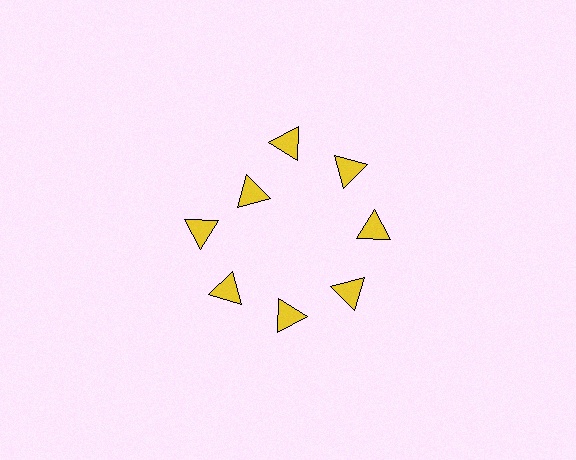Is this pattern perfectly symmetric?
No. The 8 yellow triangles are arranged in a ring, but one element near the 10 o'clock position is pulled inward toward the center, breaking the 8-fold rotational symmetry.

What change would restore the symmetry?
The symmetry would be restored by moving it outward, back onto the ring so that all 8 triangles sit at equal angles and equal distance from the center.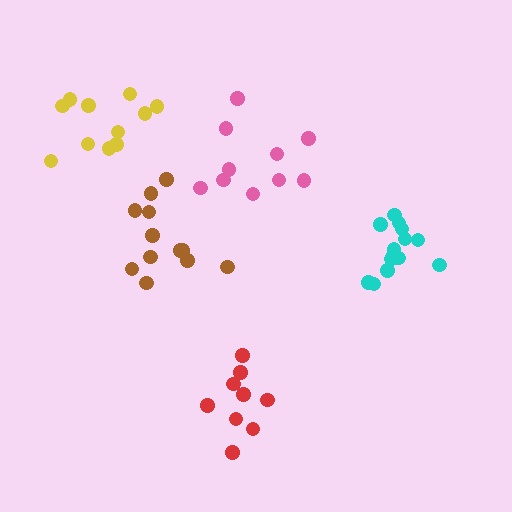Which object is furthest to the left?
The yellow cluster is leftmost.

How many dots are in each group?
Group 1: 12 dots, Group 2: 9 dots, Group 3: 14 dots, Group 4: 10 dots, Group 5: 11 dots (56 total).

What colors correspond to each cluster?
The clusters are colored: brown, red, cyan, pink, yellow.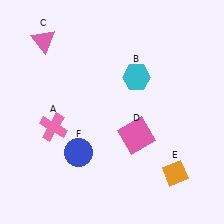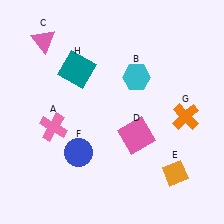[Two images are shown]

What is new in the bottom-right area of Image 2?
An orange cross (G) was added in the bottom-right area of Image 2.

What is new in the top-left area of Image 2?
A teal square (H) was added in the top-left area of Image 2.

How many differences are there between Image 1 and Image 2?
There are 2 differences between the two images.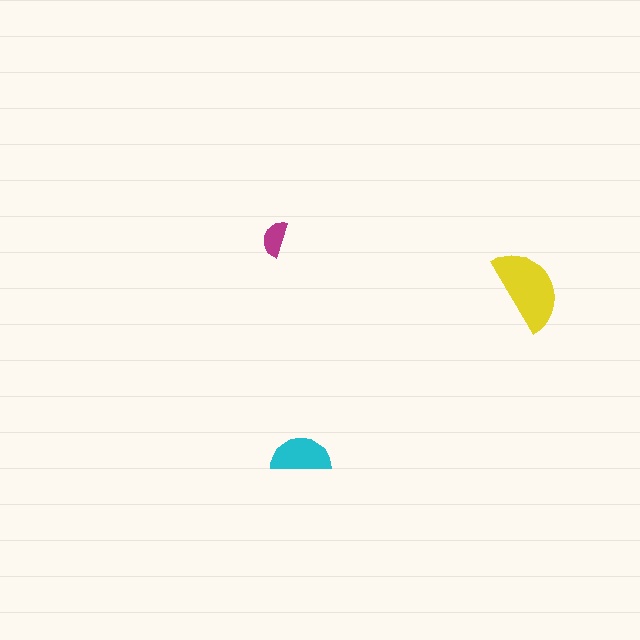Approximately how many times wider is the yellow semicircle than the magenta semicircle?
About 2.5 times wider.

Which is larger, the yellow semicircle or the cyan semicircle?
The yellow one.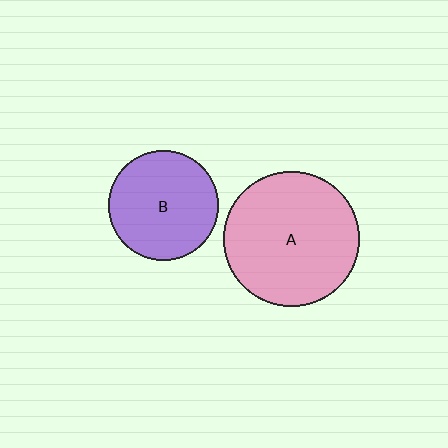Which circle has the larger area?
Circle A (pink).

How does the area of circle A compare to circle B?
Approximately 1.5 times.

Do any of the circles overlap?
No, none of the circles overlap.